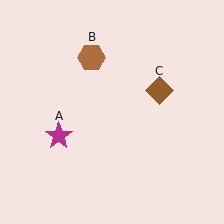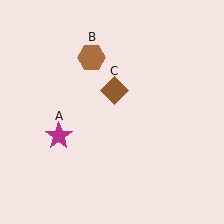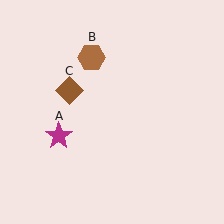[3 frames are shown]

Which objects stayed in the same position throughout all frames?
Magenta star (object A) and brown hexagon (object B) remained stationary.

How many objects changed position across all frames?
1 object changed position: brown diamond (object C).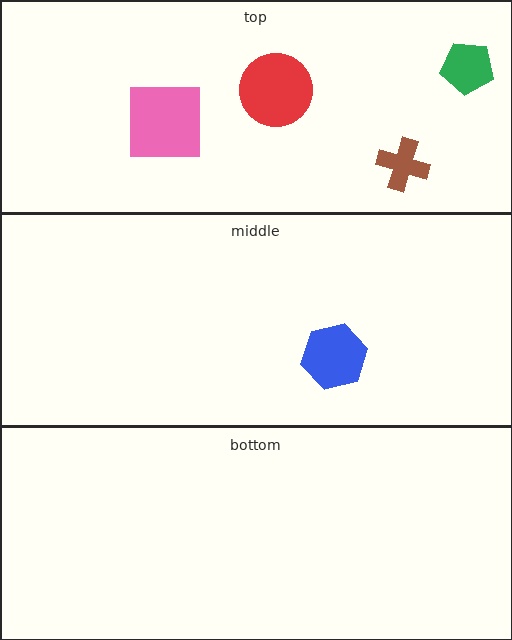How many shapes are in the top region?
4.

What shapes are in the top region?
The brown cross, the red circle, the pink square, the green pentagon.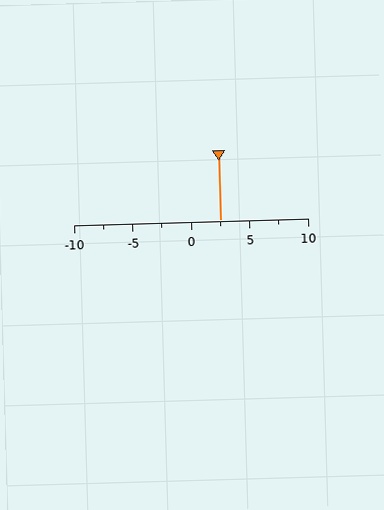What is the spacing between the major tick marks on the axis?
The major ticks are spaced 5 apart.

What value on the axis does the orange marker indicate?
The marker indicates approximately 2.5.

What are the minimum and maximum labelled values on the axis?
The axis runs from -10 to 10.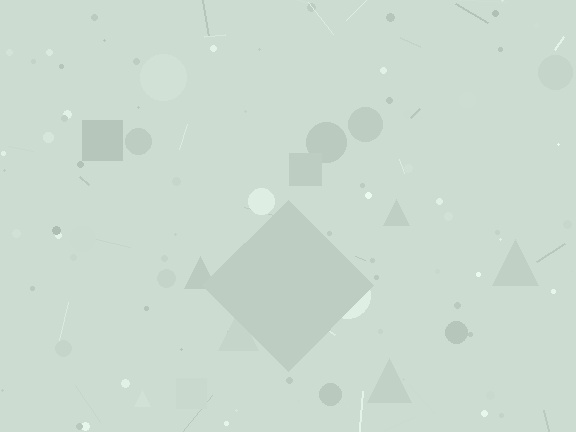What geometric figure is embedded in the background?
A diamond is embedded in the background.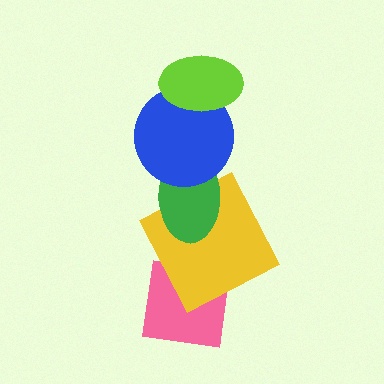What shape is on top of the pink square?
The yellow square is on top of the pink square.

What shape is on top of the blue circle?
The lime ellipse is on top of the blue circle.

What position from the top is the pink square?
The pink square is 5th from the top.